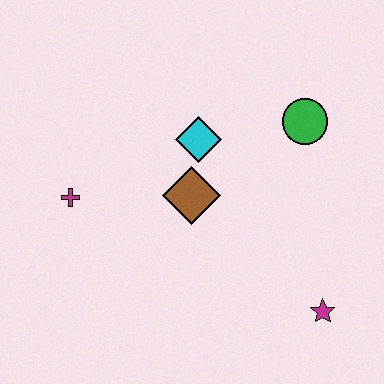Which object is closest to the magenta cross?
The brown diamond is closest to the magenta cross.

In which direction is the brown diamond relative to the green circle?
The brown diamond is to the left of the green circle.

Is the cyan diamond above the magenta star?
Yes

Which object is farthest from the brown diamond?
The magenta star is farthest from the brown diamond.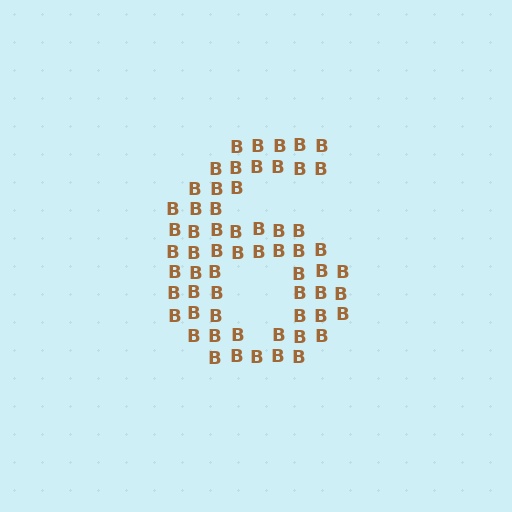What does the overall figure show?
The overall figure shows the digit 6.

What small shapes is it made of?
It is made of small letter B's.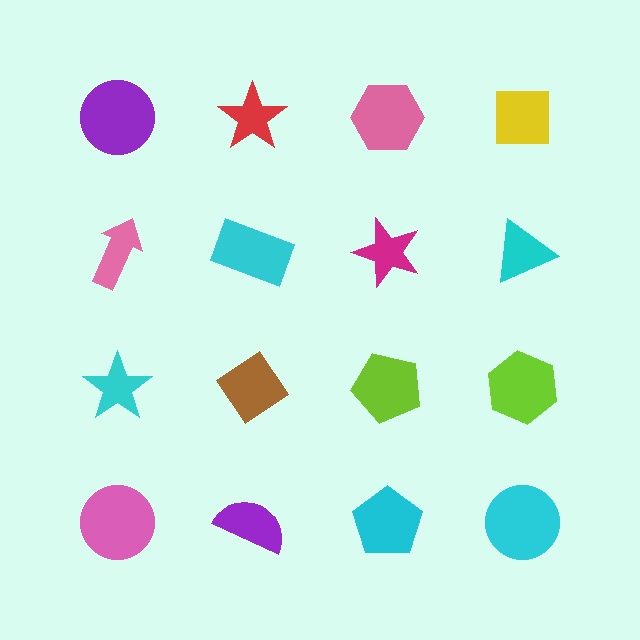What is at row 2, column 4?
A cyan triangle.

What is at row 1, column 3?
A pink hexagon.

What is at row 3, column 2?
A brown diamond.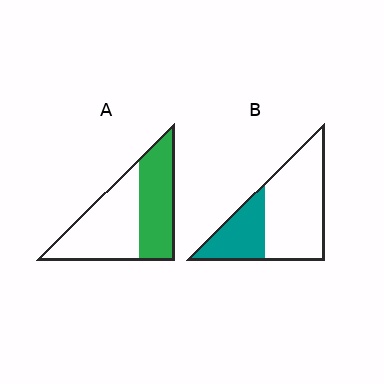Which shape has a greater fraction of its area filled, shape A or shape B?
Shape A.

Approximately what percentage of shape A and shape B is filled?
A is approximately 45% and B is approximately 35%.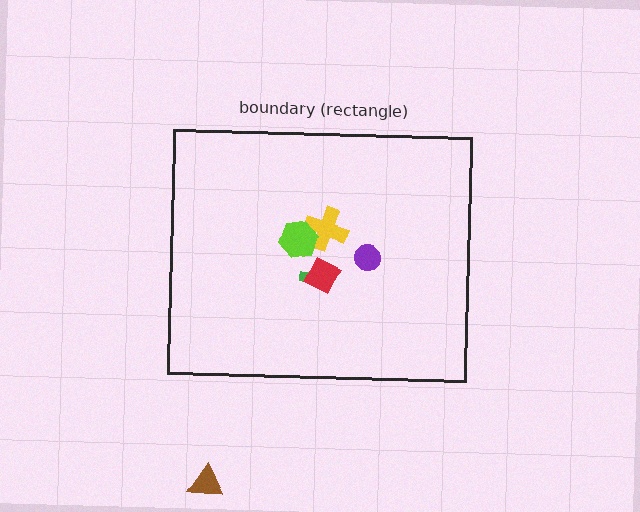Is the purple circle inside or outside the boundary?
Inside.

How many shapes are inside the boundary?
5 inside, 1 outside.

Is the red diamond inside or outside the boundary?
Inside.